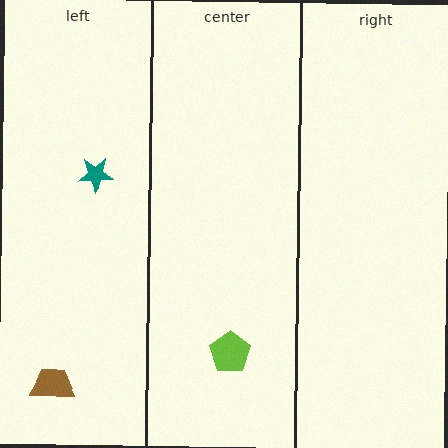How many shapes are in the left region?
2.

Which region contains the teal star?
The left region.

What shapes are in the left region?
The brown trapezoid, the teal star.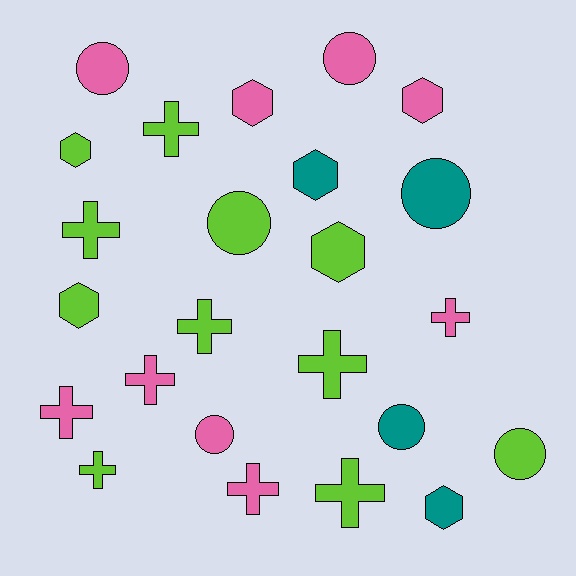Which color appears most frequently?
Lime, with 11 objects.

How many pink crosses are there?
There are 4 pink crosses.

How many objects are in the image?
There are 24 objects.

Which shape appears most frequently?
Cross, with 10 objects.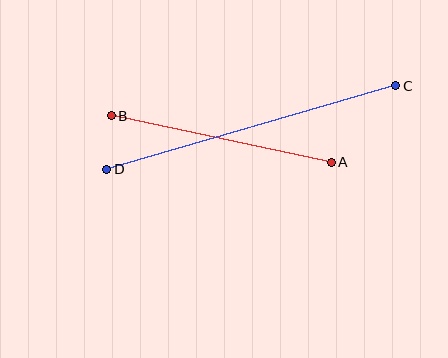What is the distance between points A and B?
The distance is approximately 225 pixels.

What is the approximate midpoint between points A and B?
The midpoint is at approximately (221, 139) pixels.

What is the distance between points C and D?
The distance is approximately 301 pixels.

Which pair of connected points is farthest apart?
Points C and D are farthest apart.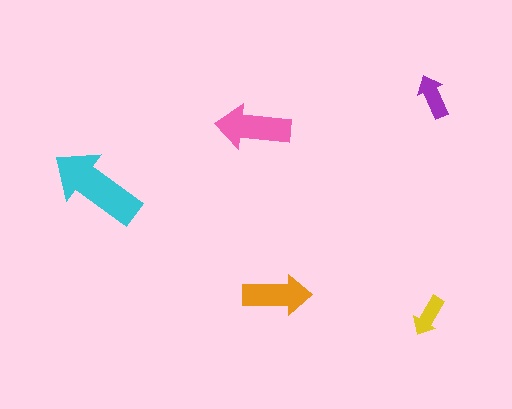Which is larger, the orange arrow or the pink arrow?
The pink one.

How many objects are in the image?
There are 5 objects in the image.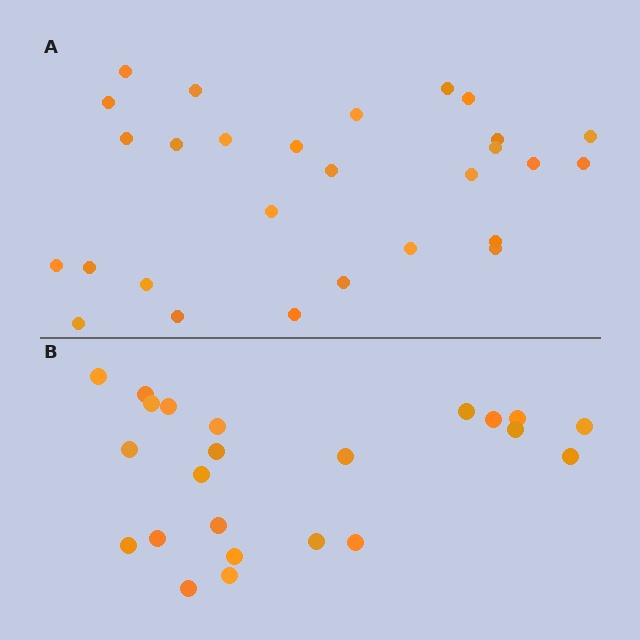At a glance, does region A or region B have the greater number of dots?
Region A (the top region) has more dots.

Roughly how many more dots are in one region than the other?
Region A has about 5 more dots than region B.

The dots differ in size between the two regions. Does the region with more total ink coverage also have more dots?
No. Region B has more total ink coverage because its dots are larger, but region A actually contains more individual dots. Total area can be misleading — the number of items is what matters here.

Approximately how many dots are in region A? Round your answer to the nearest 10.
About 30 dots. (The exact count is 28, which rounds to 30.)